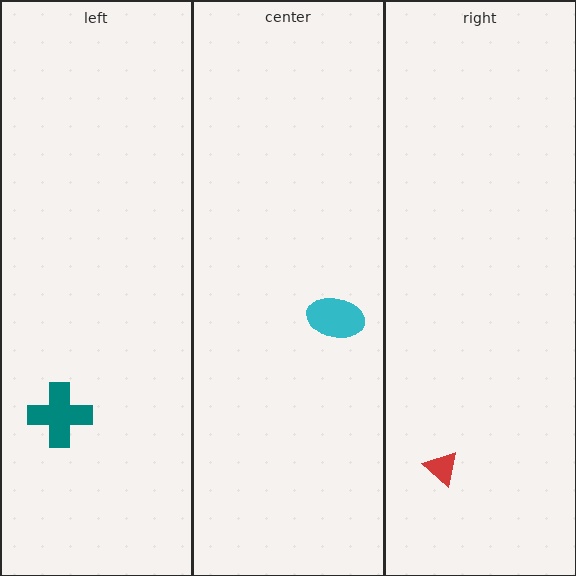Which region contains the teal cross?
The left region.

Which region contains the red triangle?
The right region.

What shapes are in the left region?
The teal cross.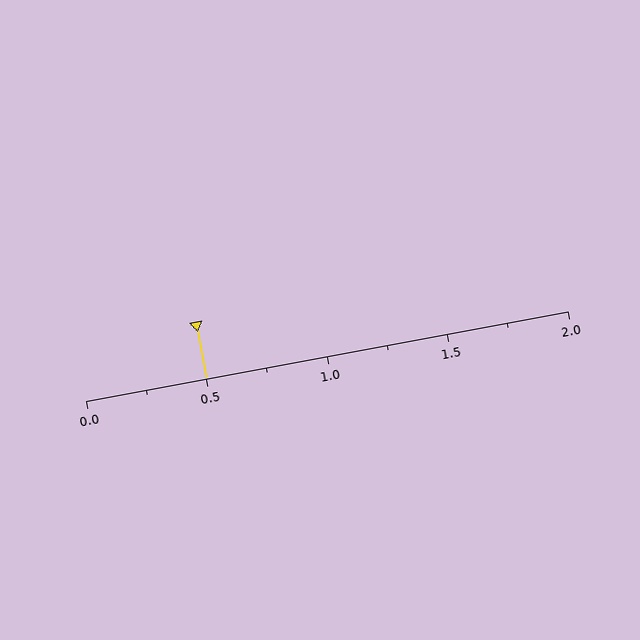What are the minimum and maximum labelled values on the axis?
The axis runs from 0.0 to 2.0.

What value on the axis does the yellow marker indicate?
The marker indicates approximately 0.5.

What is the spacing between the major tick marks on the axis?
The major ticks are spaced 0.5 apart.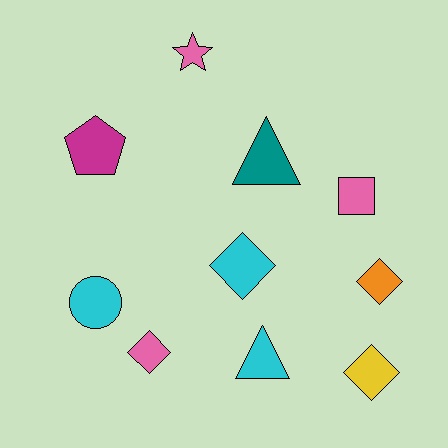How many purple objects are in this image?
There are no purple objects.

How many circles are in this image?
There is 1 circle.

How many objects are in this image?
There are 10 objects.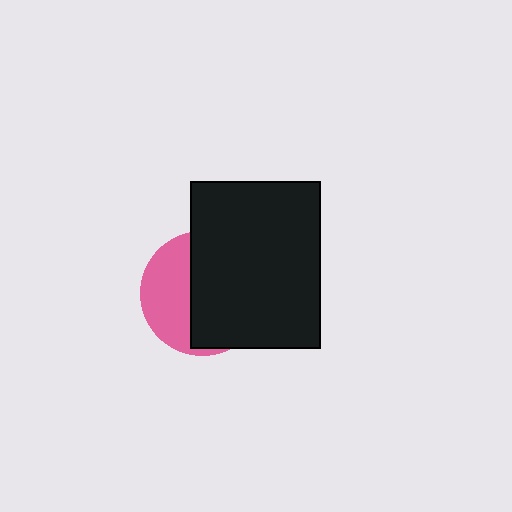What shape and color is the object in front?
The object in front is a black rectangle.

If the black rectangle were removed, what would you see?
You would see the complete pink circle.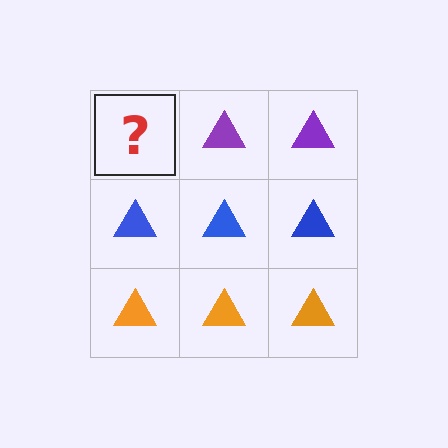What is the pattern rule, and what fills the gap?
The rule is that each row has a consistent color. The gap should be filled with a purple triangle.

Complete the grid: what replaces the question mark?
The question mark should be replaced with a purple triangle.